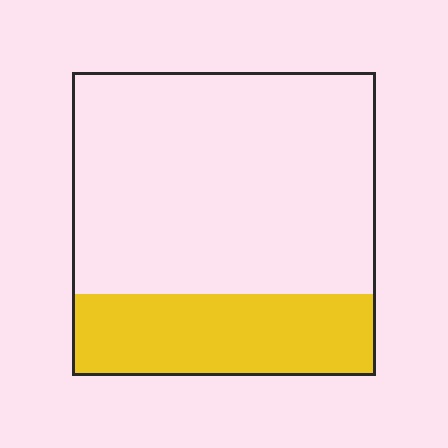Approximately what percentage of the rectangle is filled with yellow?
Approximately 25%.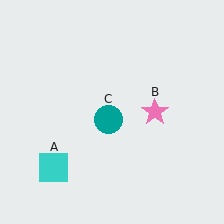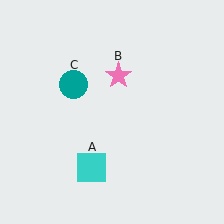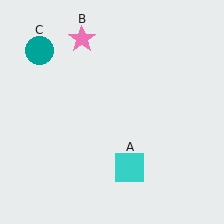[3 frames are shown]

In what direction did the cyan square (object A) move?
The cyan square (object A) moved right.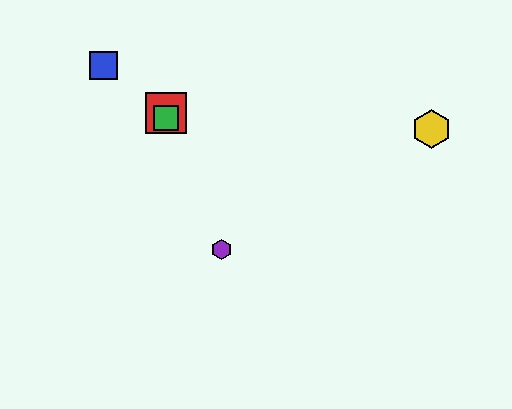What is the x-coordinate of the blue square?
The blue square is at x≈104.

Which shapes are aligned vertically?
The red square, the green square are aligned vertically.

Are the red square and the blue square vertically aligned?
No, the red square is at x≈166 and the blue square is at x≈104.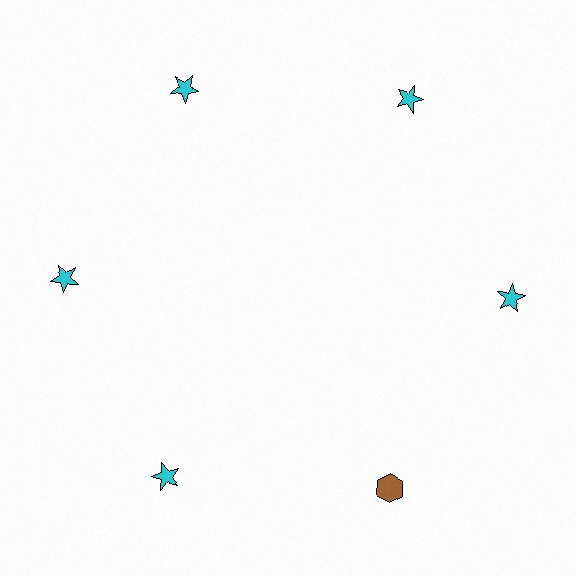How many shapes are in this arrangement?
There are 6 shapes arranged in a ring pattern.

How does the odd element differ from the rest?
It differs in both color (brown instead of cyan) and shape (hexagon instead of star).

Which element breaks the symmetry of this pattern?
The brown hexagon at roughly the 5 o'clock position breaks the symmetry. All other shapes are cyan stars.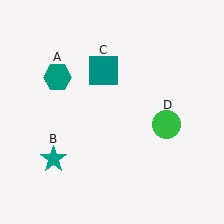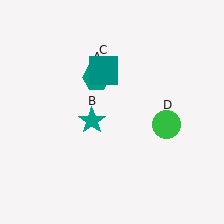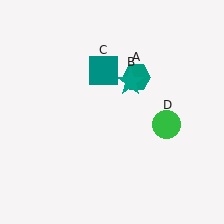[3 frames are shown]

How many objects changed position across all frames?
2 objects changed position: teal hexagon (object A), teal star (object B).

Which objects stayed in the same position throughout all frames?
Teal square (object C) and green circle (object D) remained stationary.